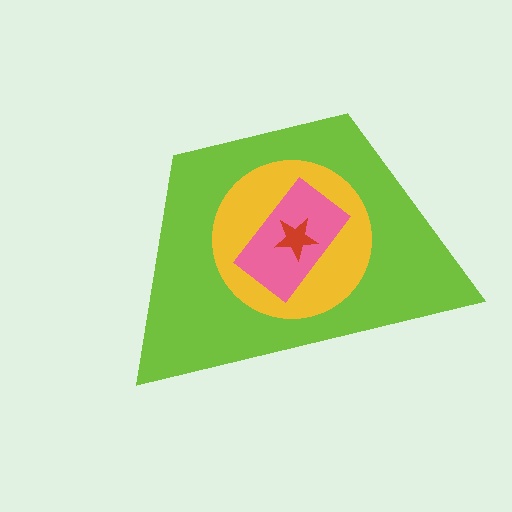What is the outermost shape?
The lime trapezoid.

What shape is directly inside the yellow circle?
The pink rectangle.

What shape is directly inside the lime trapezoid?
The yellow circle.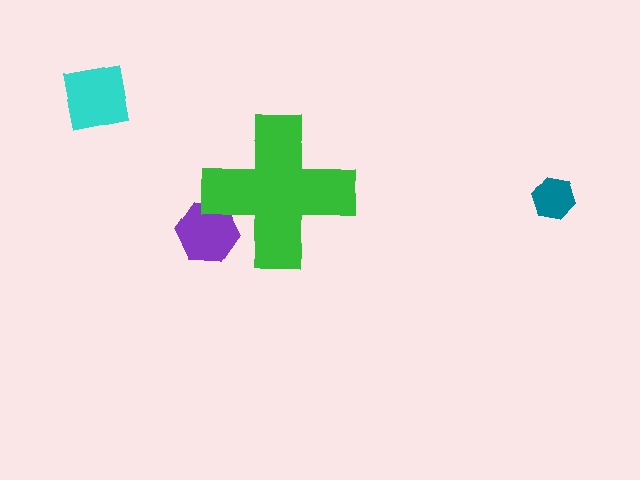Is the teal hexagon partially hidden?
No, the teal hexagon is fully visible.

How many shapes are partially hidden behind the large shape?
1 shape is partially hidden.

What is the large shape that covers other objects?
A green cross.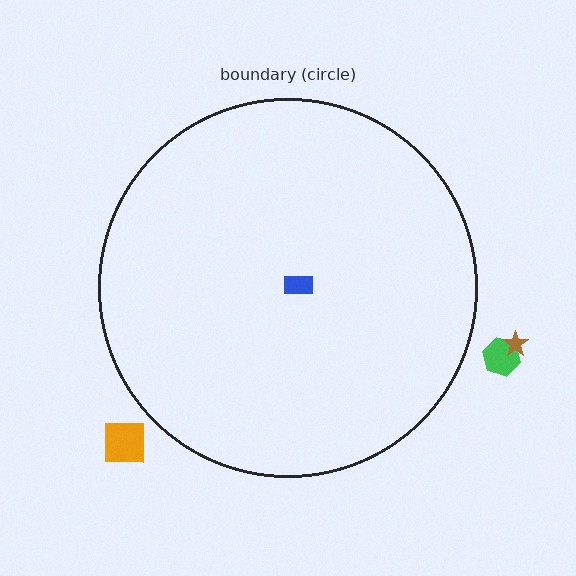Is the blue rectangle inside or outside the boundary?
Inside.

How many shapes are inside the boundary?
1 inside, 3 outside.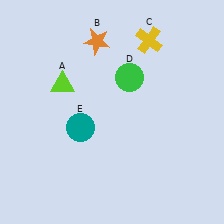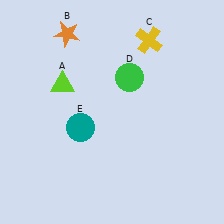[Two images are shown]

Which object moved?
The orange star (B) moved left.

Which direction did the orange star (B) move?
The orange star (B) moved left.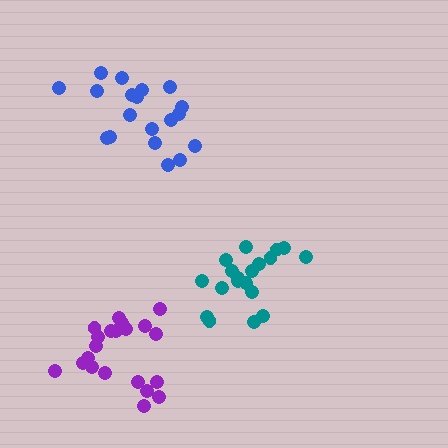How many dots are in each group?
Group 1: 19 dots, Group 2: 21 dots, Group 3: 19 dots (59 total).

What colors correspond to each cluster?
The clusters are colored: teal, purple, blue.